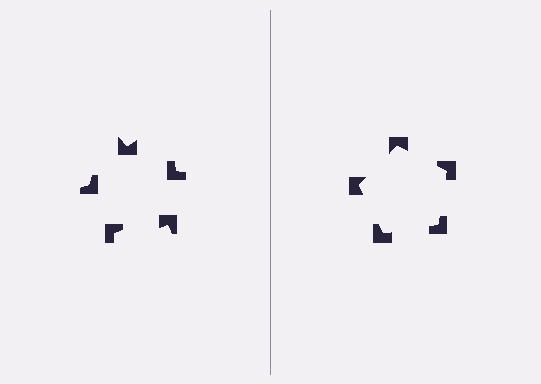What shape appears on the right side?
An illusory pentagon.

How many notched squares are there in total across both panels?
10 — 5 on each side.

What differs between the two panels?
The notched squares are positioned identically on both sides; only the wedge orientations differ. On the right they align to a pentagon; on the left they are misaligned.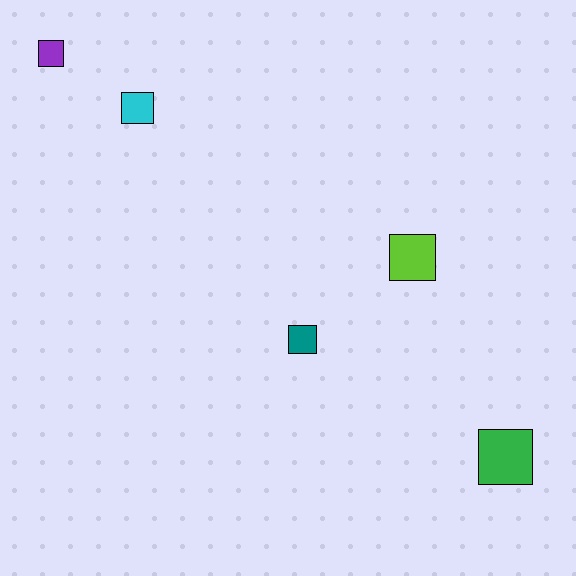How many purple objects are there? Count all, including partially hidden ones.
There is 1 purple object.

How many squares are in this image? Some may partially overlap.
There are 5 squares.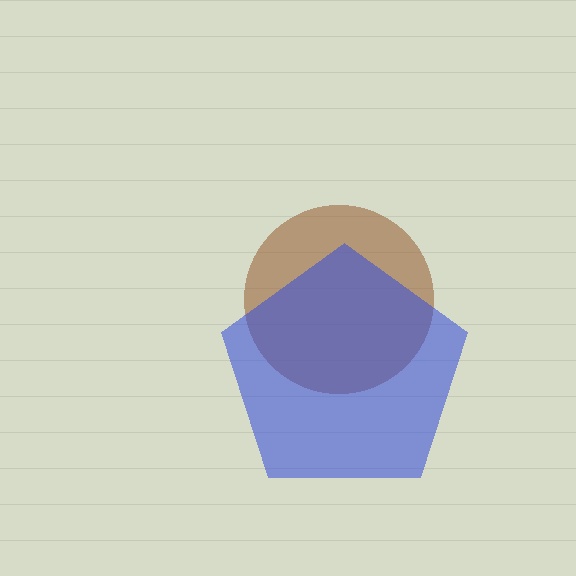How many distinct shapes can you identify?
There are 2 distinct shapes: a brown circle, a blue pentagon.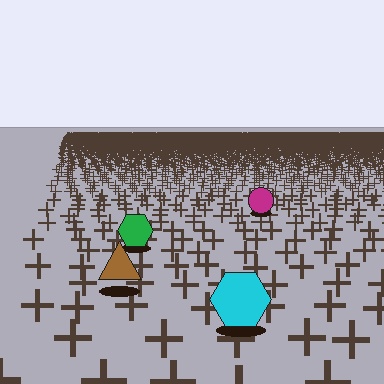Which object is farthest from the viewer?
The magenta circle is farthest from the viewer. It appears smaller and the ground texture around it is denser.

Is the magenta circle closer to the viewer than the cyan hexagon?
No. The cyan hexagon is closer — you can tell from the texture gradient: the ground texture is coarser near it.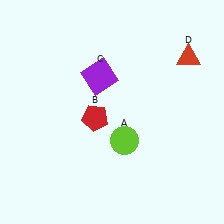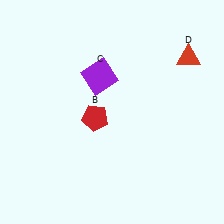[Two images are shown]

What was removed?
The lime circle (A) was removed in Image 2.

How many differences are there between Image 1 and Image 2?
There is 1 difference between the two images.